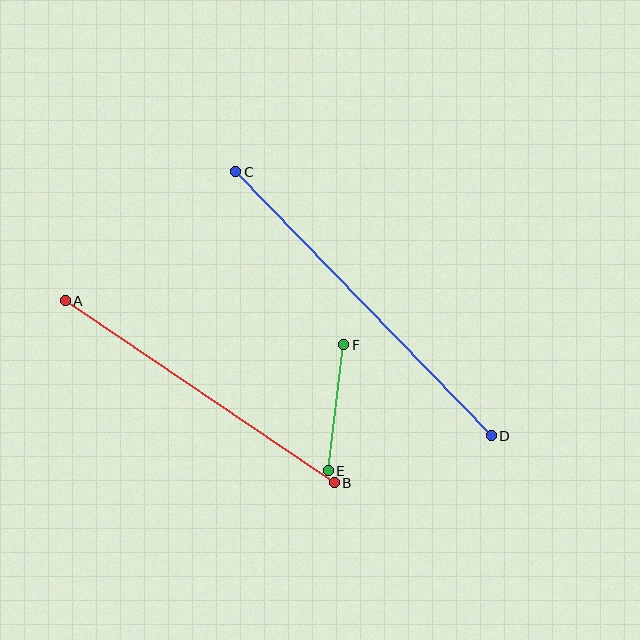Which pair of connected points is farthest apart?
Points C and D are farthest apart.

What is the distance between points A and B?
The distance is approximately 325 pixels.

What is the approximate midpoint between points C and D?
The midpoint is at approximately (364, 304) pixels.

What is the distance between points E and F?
The distance is approximately 127 pixels.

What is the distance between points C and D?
The distance is approximately 367 pixels.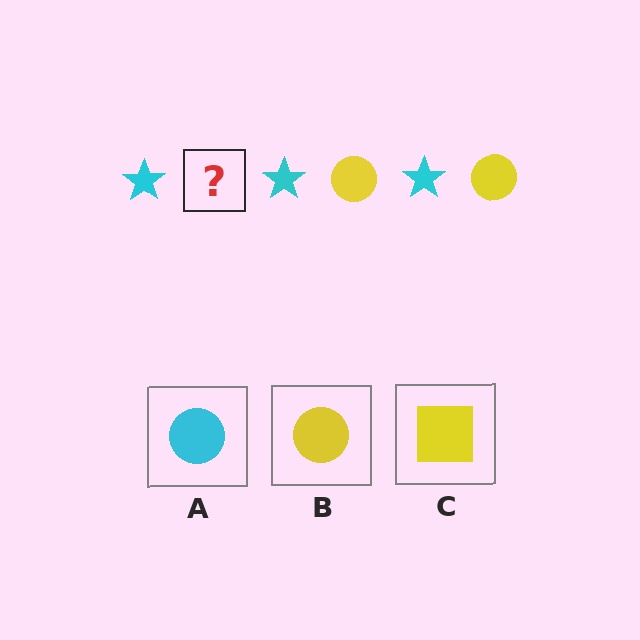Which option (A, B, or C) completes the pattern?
B.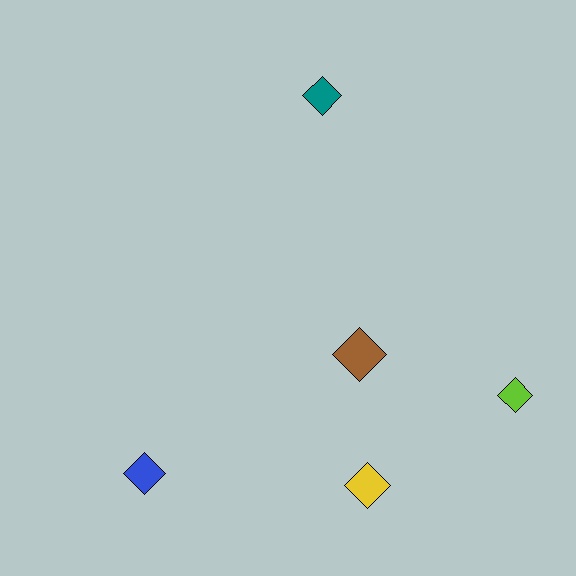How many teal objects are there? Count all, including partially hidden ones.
There is 1 teal object.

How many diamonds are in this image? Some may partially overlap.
There are 5 diamonds.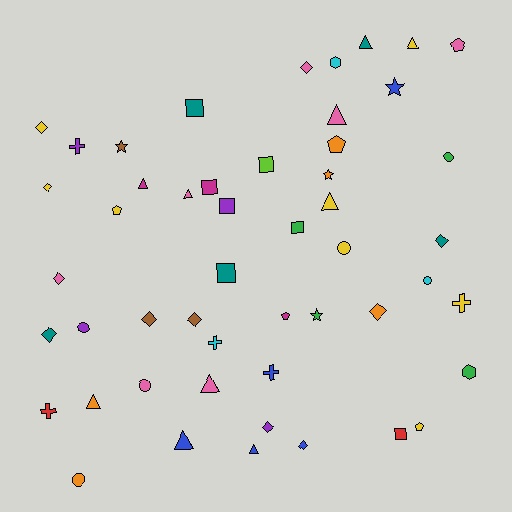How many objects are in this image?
There are 50 objects.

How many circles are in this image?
There are 6 circles.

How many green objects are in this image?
There are 4 green objects.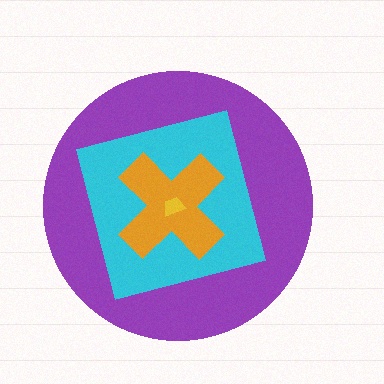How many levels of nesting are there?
4.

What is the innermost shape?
The yellow trapezoid.